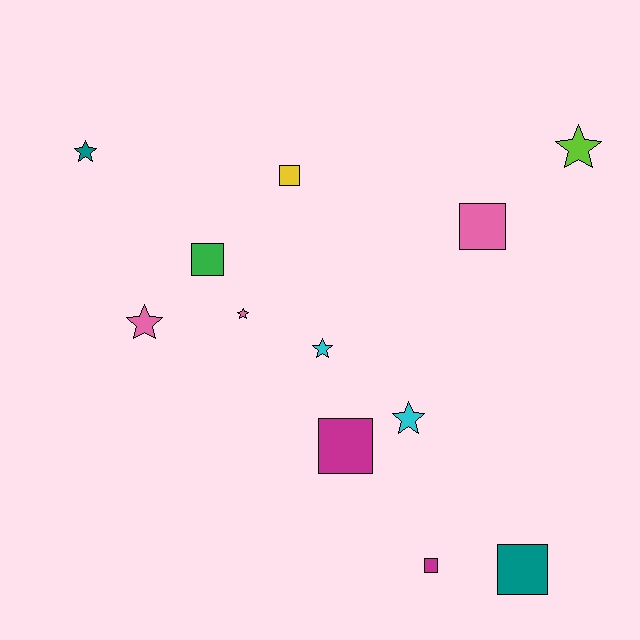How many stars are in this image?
There are 6 stars.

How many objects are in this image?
There are 12 objects.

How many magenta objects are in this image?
There are 2 magenta objects.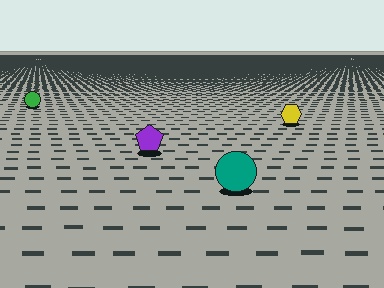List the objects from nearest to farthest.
From nearest to farthest: the teal circle, the purple pentagon, the yellow hexagon, the green circle.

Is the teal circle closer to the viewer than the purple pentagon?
Yes. The teal circle is closer — you can tell from the texture gradient: the ground texture is coarser near it.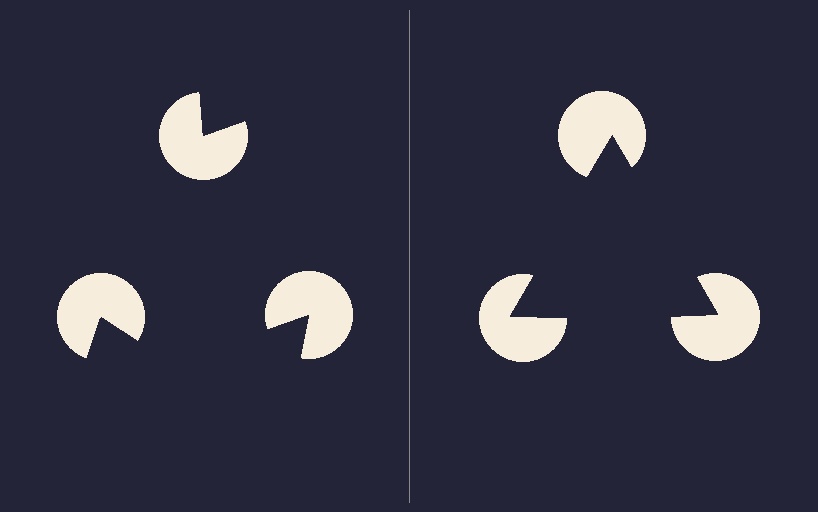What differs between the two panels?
The pac-man discs are positioned identically on both sides; only the wedge orientations differ. On the right they align to a triangle; on the left they are misaligned.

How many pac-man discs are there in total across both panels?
6 — 3 on each side.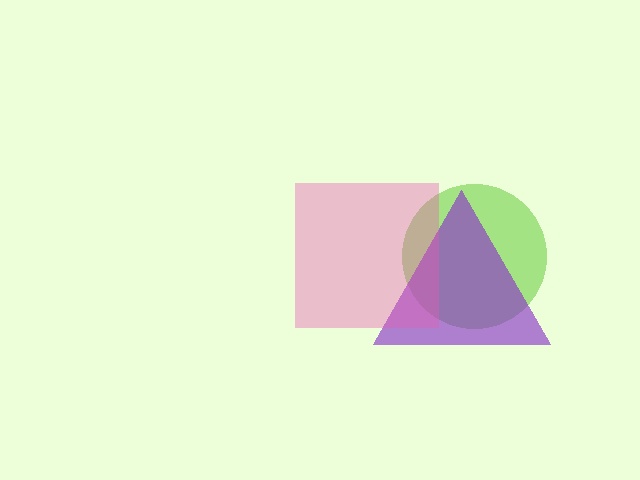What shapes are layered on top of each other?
The layered shapes are: a lime circle, a purple triangle, a pink square.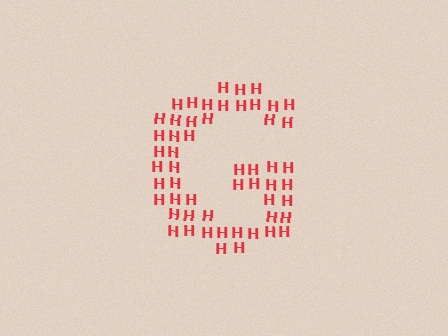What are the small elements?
The small elements are letter H's.